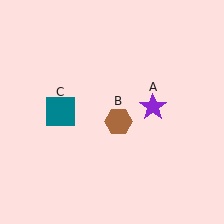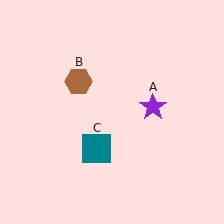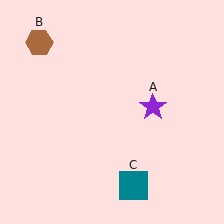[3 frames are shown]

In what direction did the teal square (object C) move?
The teal square (object C) moved down and to the right.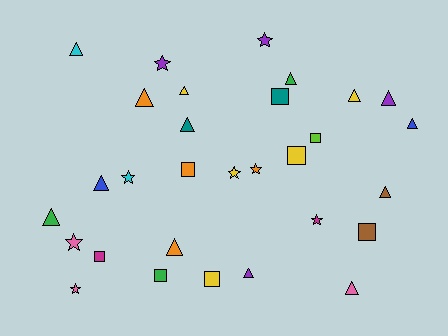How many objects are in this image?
There are 30 objects.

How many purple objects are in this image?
There are 4 purple objects.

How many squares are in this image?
There are 8 squares.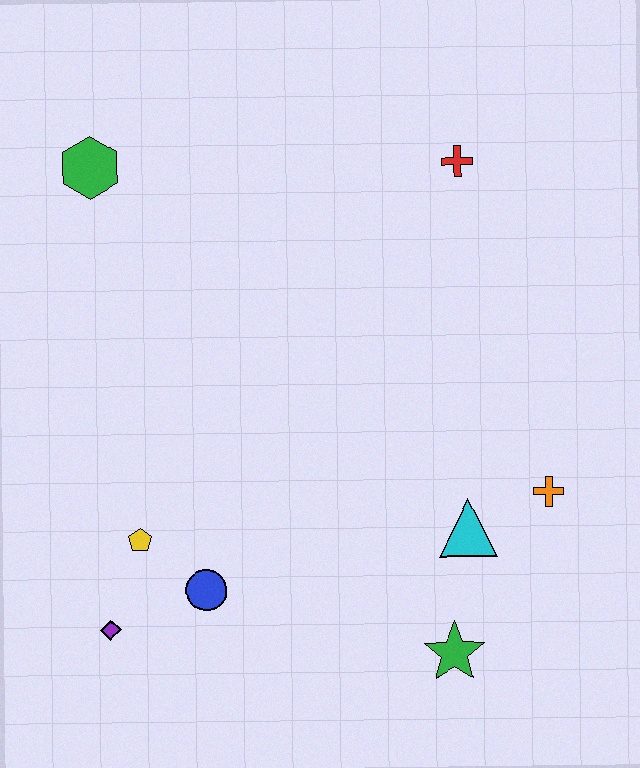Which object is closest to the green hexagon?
The red cross is closest to the green hexagon.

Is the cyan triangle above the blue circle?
Yes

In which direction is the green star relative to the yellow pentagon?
The green star is to the right of the yellow pentagon.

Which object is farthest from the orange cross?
The green hexagon is farthest from the orange cross.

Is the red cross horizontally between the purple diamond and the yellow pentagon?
No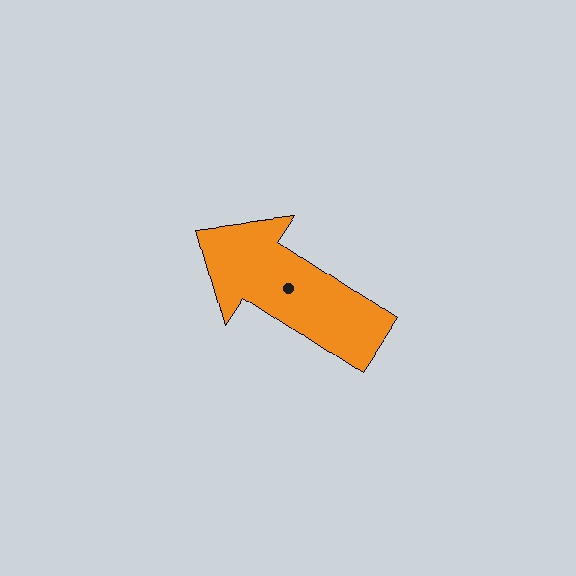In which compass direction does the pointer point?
Northwest.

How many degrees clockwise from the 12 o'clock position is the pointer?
Approximately 304 degrees.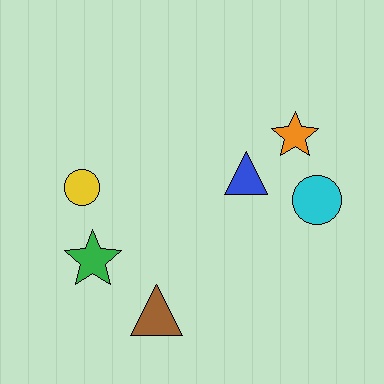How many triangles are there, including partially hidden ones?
There are 2 triangles.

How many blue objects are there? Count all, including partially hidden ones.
There is 1 blue object.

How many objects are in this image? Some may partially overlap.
There are 6 objects.